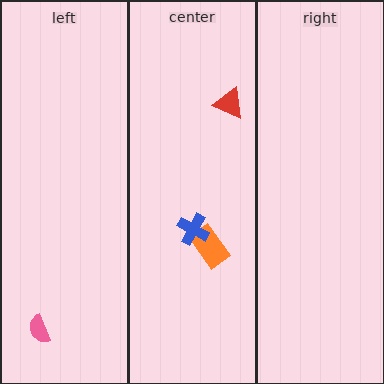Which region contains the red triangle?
The center region.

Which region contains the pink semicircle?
The left region.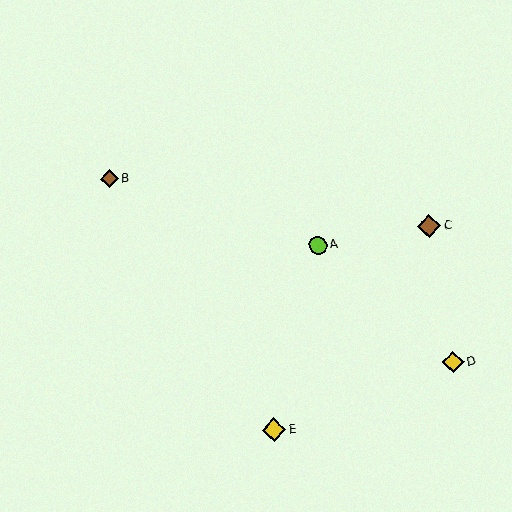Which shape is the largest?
The yellow diamond (labeled E) is the largest.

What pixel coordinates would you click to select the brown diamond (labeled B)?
Click at (109, 179) to select the brown diamond B.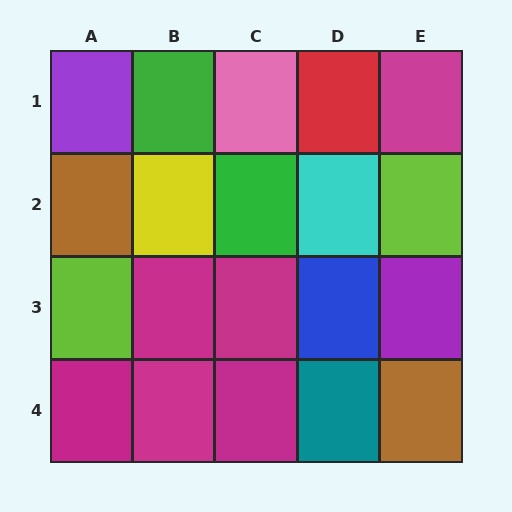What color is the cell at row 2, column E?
Lime.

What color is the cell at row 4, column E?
Brown.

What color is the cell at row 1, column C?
Pink.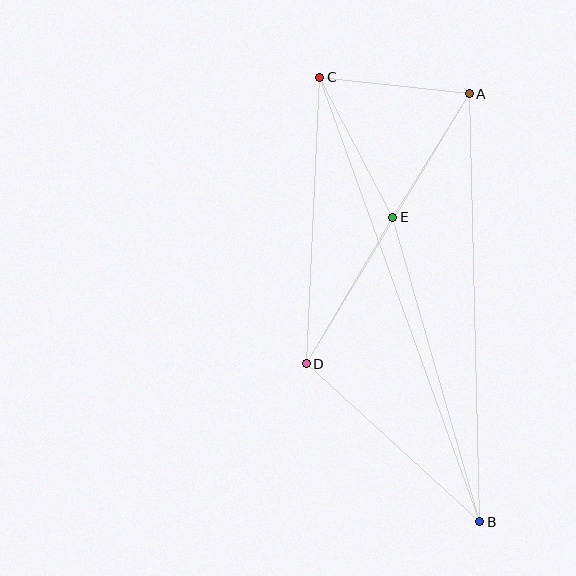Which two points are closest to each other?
Points A and E are closest to each other.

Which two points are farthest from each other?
Points B and C are farthest from each other.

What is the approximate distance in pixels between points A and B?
The distance between A and B is approximately 428 pixels.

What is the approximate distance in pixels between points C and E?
The distance between C and E is approximately 158 pixels.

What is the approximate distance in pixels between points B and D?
The distance between B and D is approximately 235 pixels.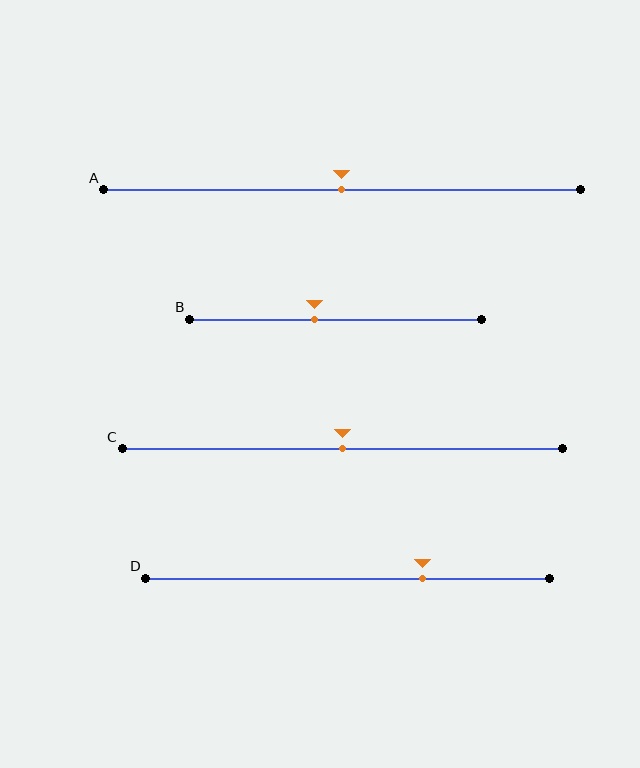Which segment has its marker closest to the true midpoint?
Segment A has its marker closest to the true midpoint.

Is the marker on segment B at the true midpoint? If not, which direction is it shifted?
No, the marker on segment B is shifted to the left by about 7% of the segment length.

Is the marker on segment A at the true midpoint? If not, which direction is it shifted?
Yes, the marker on segment A is at the true midpoint.